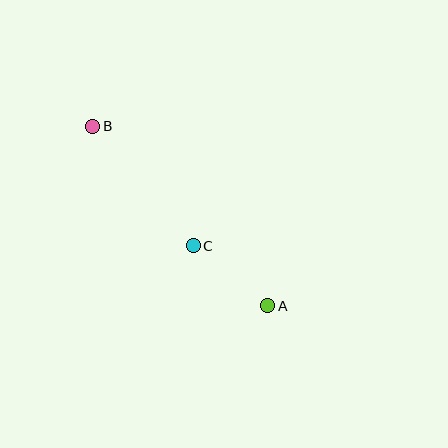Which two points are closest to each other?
Points A and C are closest to each other.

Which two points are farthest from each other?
Points A and B are farthest from each other.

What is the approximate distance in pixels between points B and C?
The distance between B and C is approximately 156 pixels.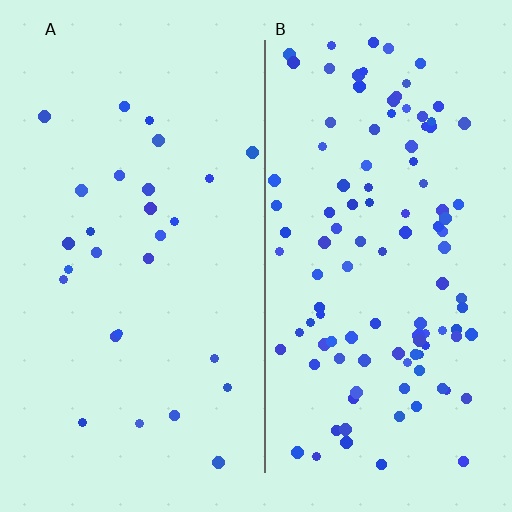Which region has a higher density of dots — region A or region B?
B (the right).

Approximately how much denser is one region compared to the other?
Approximately 4.0× — region B over region A.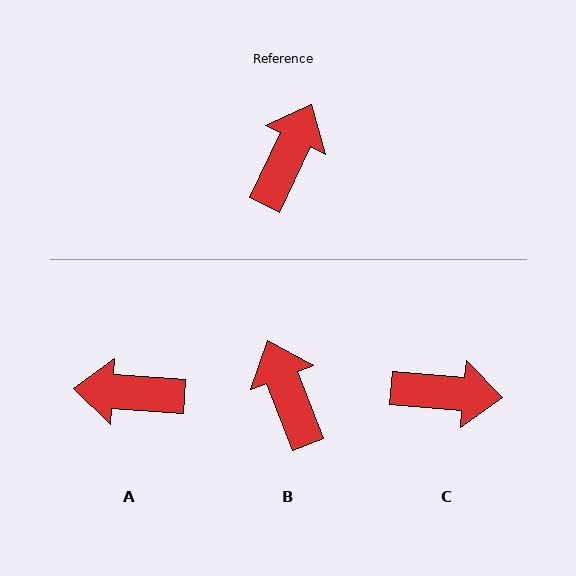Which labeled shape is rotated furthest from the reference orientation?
A, about 112 degrees away.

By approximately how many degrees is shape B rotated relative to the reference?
Approximately 47 degrees counter-clockwise.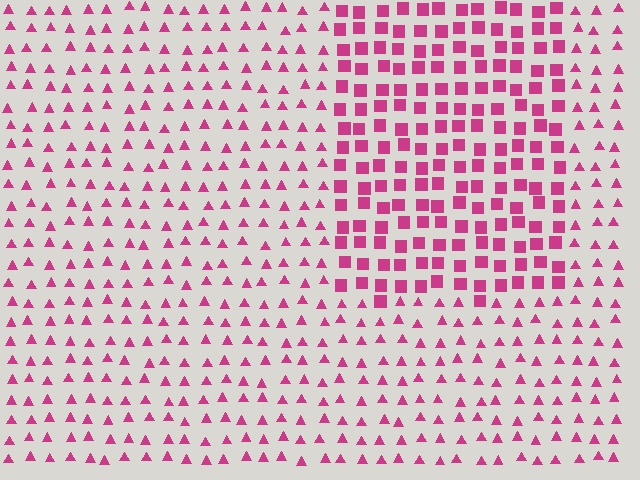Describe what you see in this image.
The image is filled with small magenta elements arranged in a uniform grid. A rectangle-shaped region contains squares, while the surrounding area contains triangles. The boundary is defined purely by the change in element shape.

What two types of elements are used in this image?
The image uses squares inside the rectangle region and triangles outside it.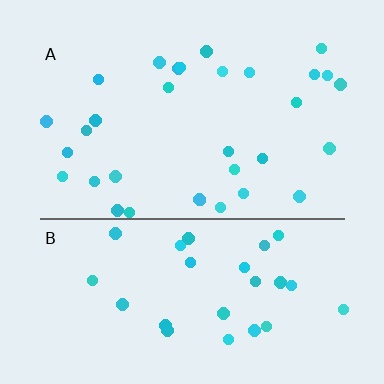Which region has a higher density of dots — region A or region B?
A (the top).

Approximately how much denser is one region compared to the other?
Approximately 1.1× — region A over region B.